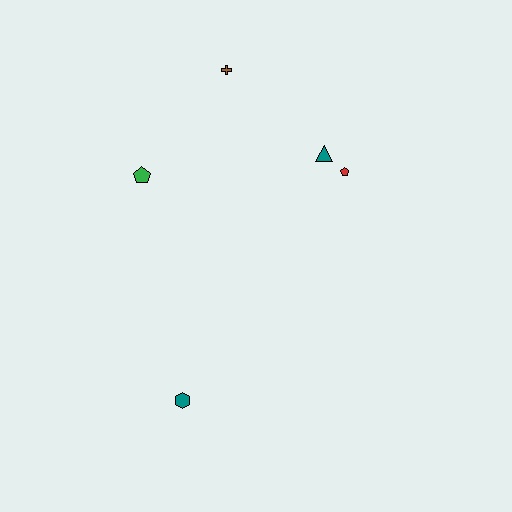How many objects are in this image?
There are 5 objects.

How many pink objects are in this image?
There are no pink objects.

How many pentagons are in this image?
There are 2 pentagons.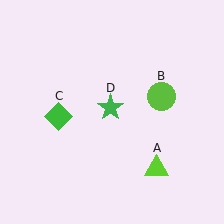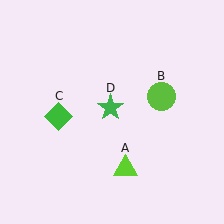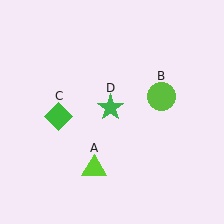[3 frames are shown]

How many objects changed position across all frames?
1 object changed position: lime triangle (object A).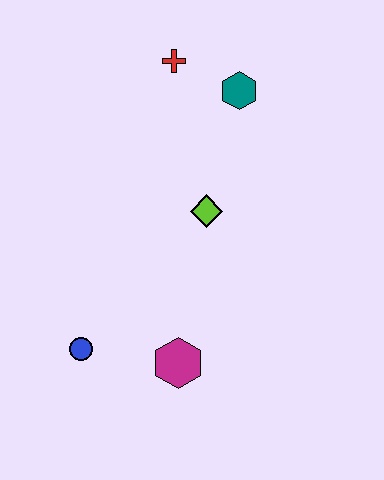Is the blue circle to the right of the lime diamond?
No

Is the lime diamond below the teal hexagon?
Yes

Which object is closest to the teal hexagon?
The red cross is closest to the teal hexagon.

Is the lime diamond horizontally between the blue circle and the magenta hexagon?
No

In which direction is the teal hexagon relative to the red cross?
The teal hexagon is to the right of the red cross.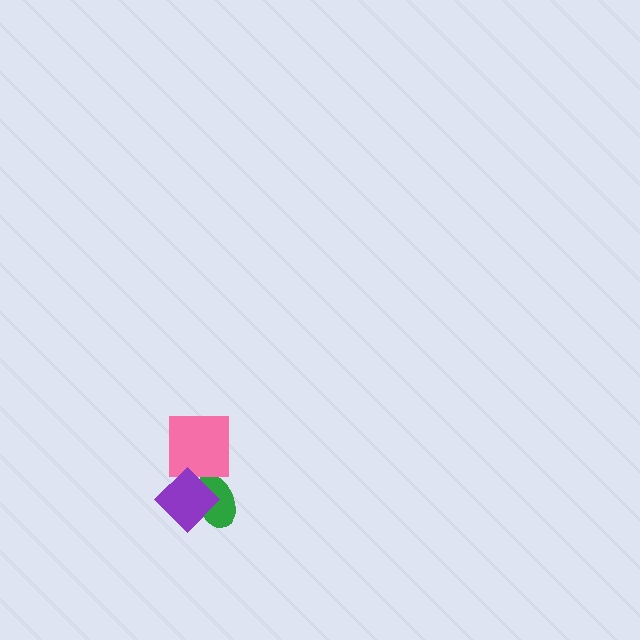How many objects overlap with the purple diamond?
2 objects overlap with the purple diamond.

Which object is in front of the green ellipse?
The purple diamond is in front of the green ellipse.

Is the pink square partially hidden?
Yes, it is partially covered by another shape.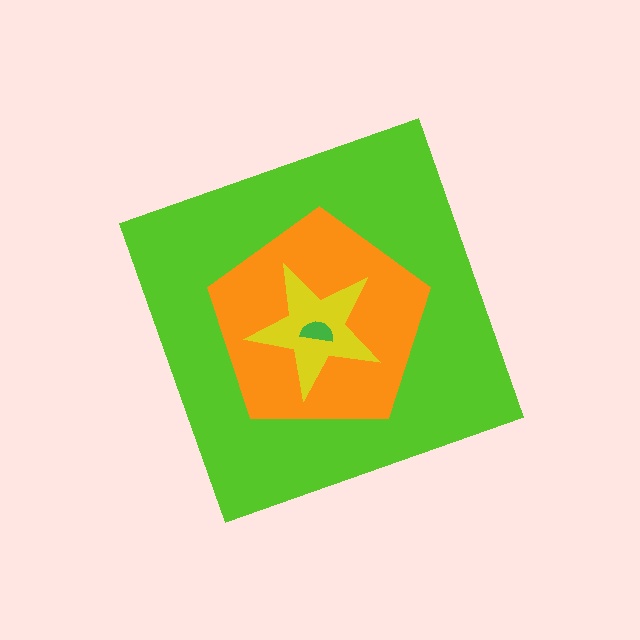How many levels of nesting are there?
4.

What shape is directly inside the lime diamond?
The orange pentagon.